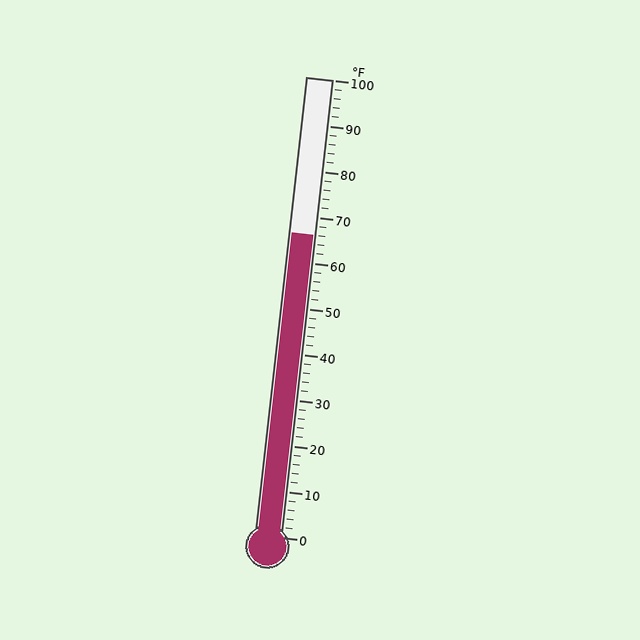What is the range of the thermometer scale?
The thermometer scale ranges from 0°F to 100°F.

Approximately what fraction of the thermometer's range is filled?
The thermometer is filled to approximately 65% of its range.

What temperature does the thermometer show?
The thermometer shows approximately 66°F.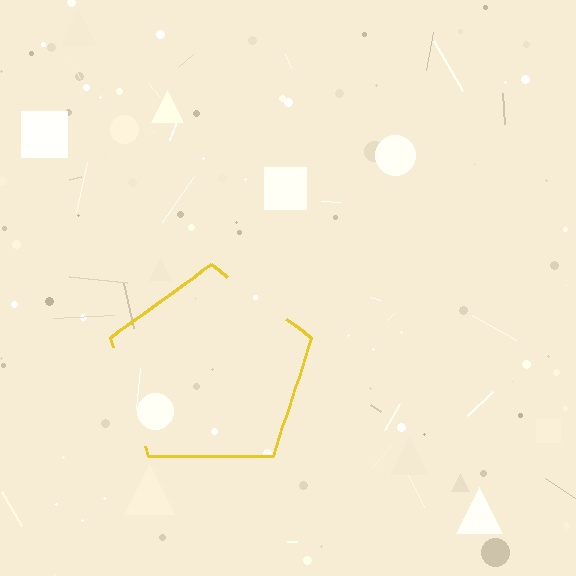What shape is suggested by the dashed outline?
The dashed outline suggests a pentagon.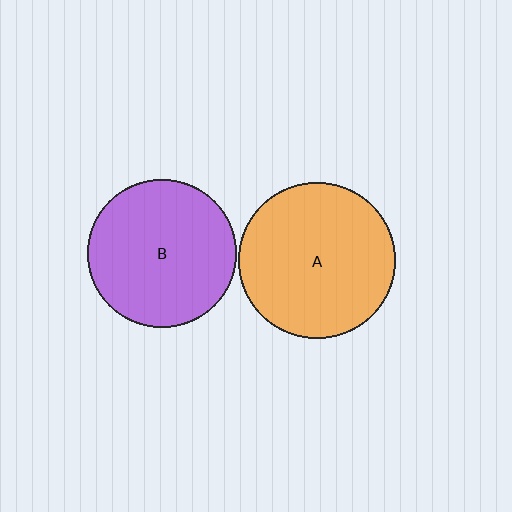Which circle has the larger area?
Circle A (orange).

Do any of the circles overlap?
No, none of the circles overlap.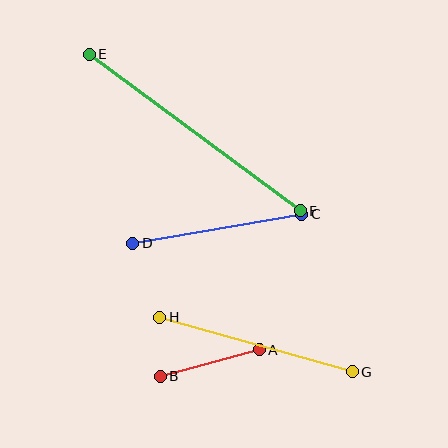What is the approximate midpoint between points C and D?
The midpoint is at approximately (217, 229) pixels.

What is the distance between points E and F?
The distance is approximately 263 pixels.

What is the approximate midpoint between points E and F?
The midpoint is at approximately (195, 132) pixels.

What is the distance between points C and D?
The distance is approximately 171 pixels.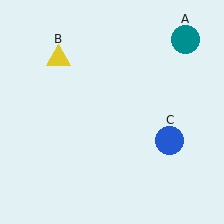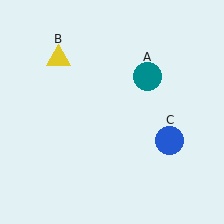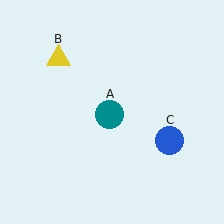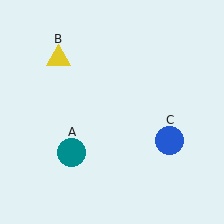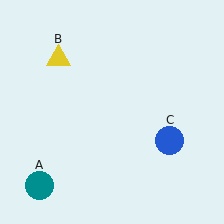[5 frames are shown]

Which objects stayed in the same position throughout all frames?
Yellow triangle (object B) and blue circle (object C) remained stationary.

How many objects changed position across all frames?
1 object changed position: teal circle (object A).